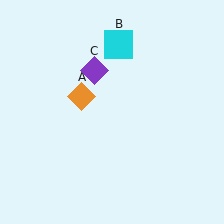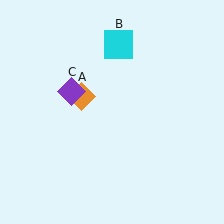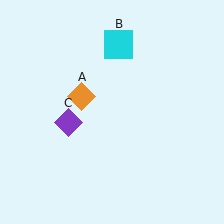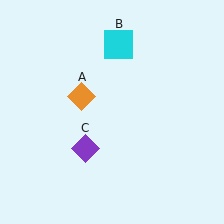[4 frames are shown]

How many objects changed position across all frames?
1 object changed position: purple diamond (object C).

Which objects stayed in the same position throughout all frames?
Orange diamond (object A) and cyan square (object B) remained stationary.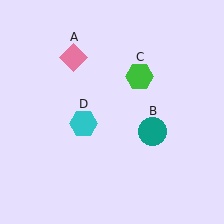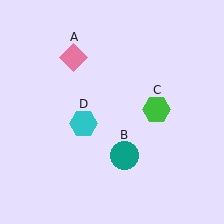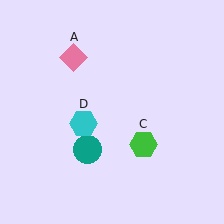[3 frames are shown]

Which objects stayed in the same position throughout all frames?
Pink diamond (object A) and cyan hexagon (object D) remained stationary.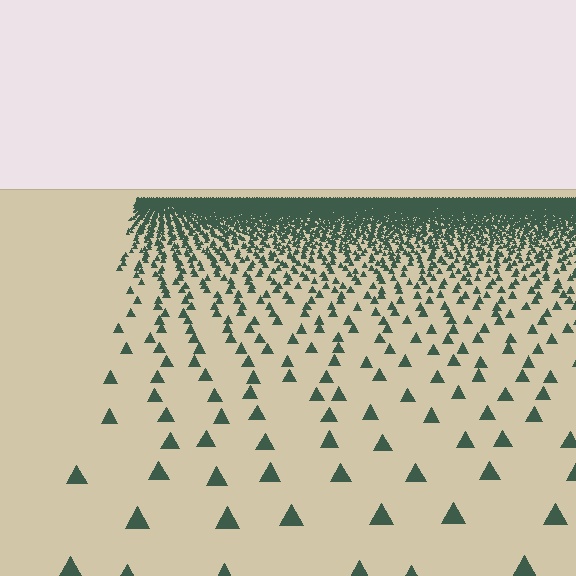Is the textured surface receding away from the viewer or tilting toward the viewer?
The surface is receding away from the viewer. Texture elements get smaller and denser toward the top.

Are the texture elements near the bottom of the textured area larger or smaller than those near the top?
Larger. Near the bottom, elements are closer to the viewer and appear at a bigger on-screen size.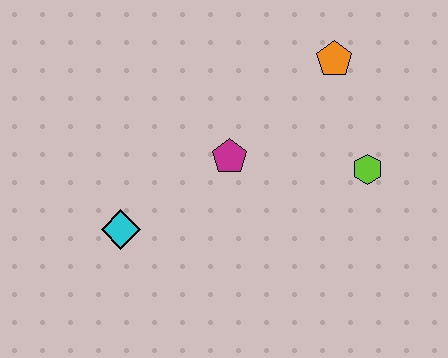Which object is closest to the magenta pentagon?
The cyan diamond is closest to the magenta pentagon.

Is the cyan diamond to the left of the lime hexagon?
Yes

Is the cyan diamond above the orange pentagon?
No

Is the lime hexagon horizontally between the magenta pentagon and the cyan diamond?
No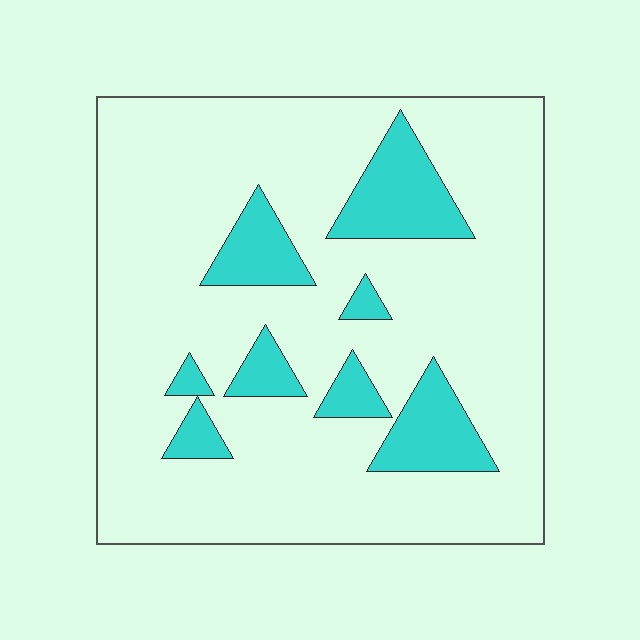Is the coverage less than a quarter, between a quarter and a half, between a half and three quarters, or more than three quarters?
Less than a quarter.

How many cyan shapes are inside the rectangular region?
8.